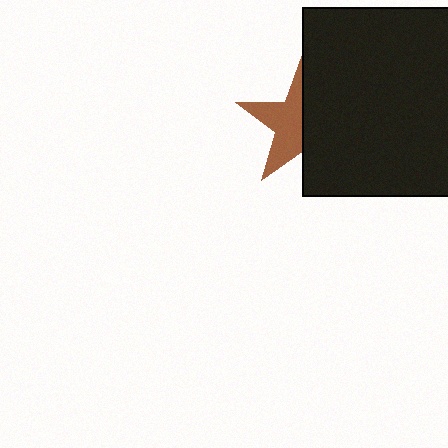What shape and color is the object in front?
The object in front is a black square.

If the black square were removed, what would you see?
You would see the complete brown star.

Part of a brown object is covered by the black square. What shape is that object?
It is a star.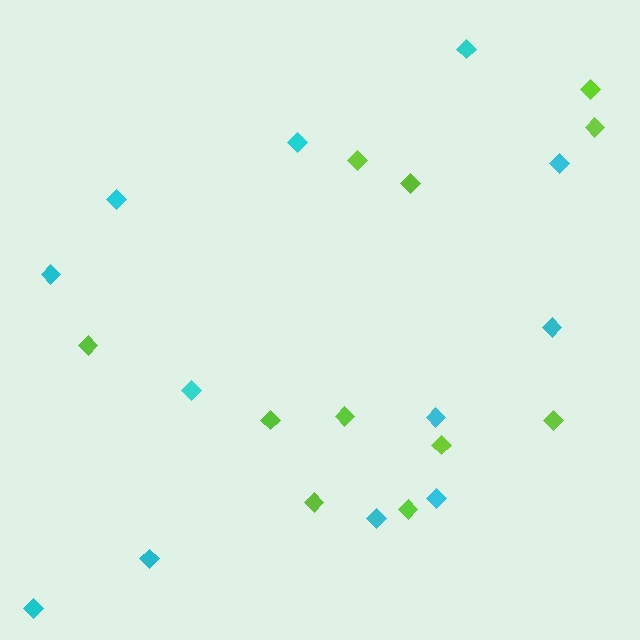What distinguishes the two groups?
There are 2 groups: one group of cyan diamonds (12) and one group of lime diamonds (11).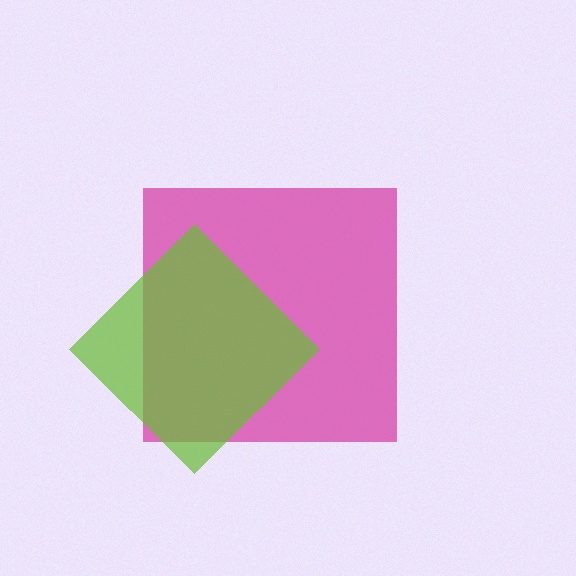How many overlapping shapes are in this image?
There are 2 overlapping shapes in the image.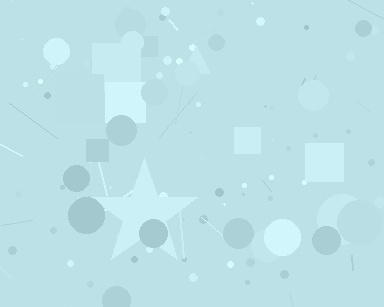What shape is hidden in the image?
A star is hidden in the image.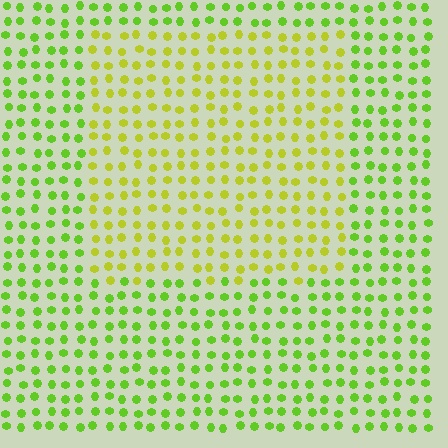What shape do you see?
I see a rectangle.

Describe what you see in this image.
The image is filled with small lime elements in a uniform arrangement. A rectangle-shaped region is visible where the elements are tinted to a slightly different hue, forming a subtle color boundary.